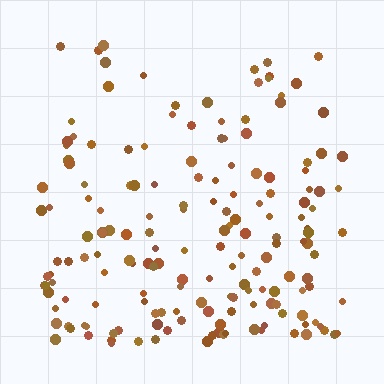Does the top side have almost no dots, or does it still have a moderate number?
Still a moderate number, just noticeably fewer than the bottom.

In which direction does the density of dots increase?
From top to bottom, with the bottom side densest.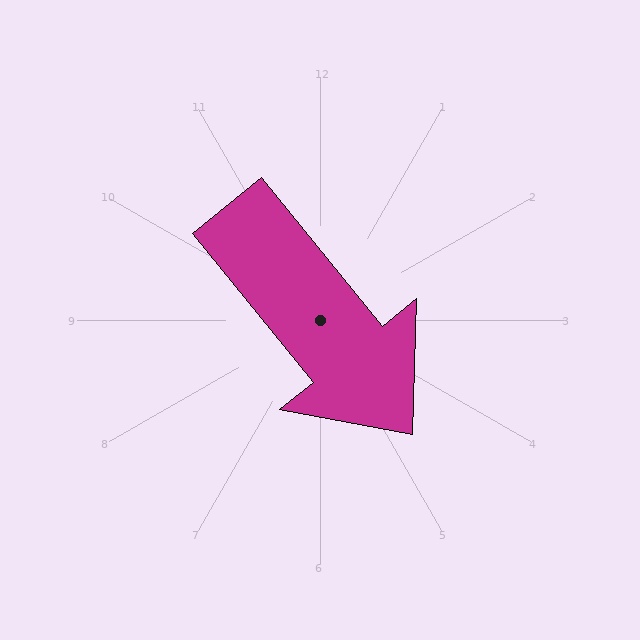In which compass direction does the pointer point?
Southeast.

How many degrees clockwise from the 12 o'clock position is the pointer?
Approximately 141 degrees.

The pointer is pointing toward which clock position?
Roughly 5 o'clock.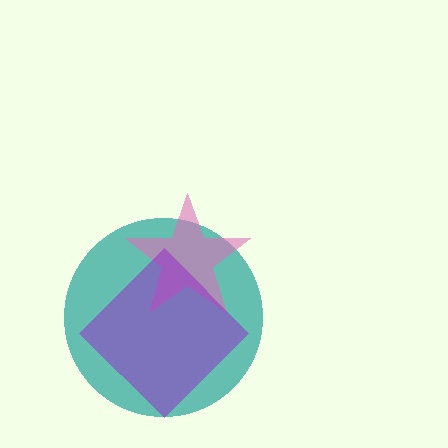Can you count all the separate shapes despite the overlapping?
Yes, there are 3 separate shapes.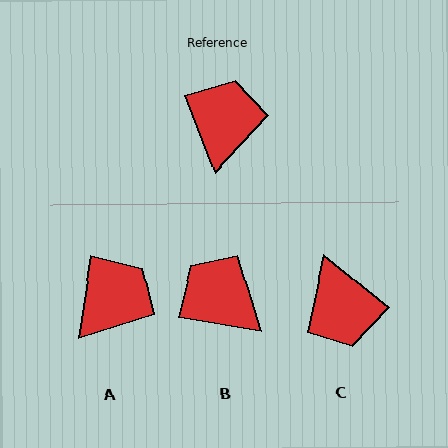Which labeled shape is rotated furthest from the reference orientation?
C, about 150 degrees away.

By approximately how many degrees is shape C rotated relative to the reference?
Approximately 150 degrees clockwise.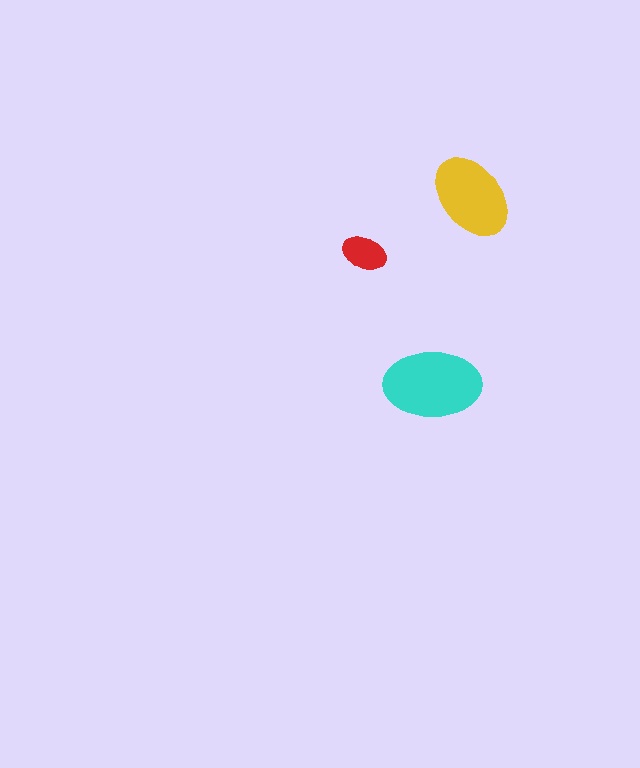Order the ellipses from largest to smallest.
the cyan one, the yellow one, the red one.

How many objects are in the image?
There are 3 objects in the image.